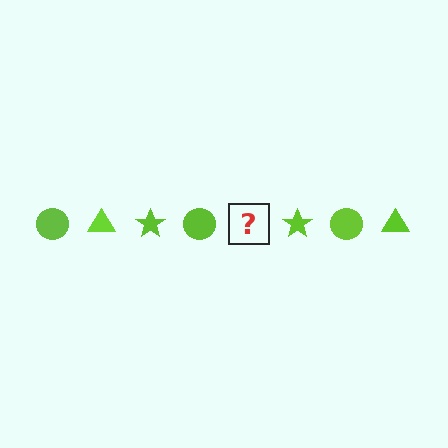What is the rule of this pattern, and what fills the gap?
The rule is that the pattern cycles through circle, triangle, star shapes in lime. The gap should be filled with a lime triangle.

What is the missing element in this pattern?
The missing element is a lime triangle.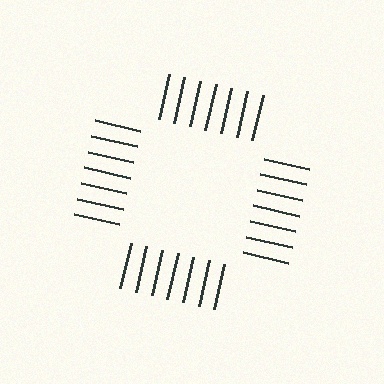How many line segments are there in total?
28 — 7 along each of the 4 edges.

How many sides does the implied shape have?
4 sides — the line-ends trace a square.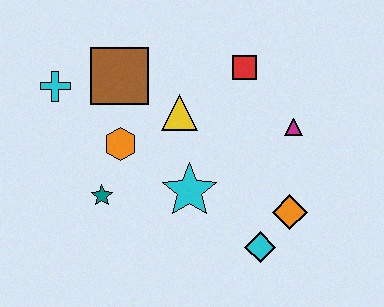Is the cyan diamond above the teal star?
No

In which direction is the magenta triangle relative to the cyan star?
The magenta triangle is to the right of the cyan star.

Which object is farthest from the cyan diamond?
The cyan cross is farthest from the cyan diamond.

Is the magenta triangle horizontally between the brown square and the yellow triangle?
No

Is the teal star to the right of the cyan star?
No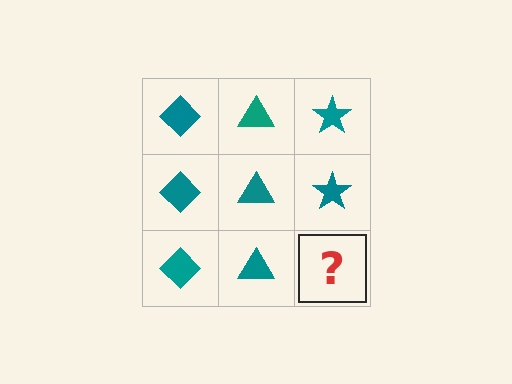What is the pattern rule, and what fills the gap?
The rule is that each column has a consistent shape. The gap should be filled with a teal star.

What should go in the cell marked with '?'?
The missing cell should contain a teal star.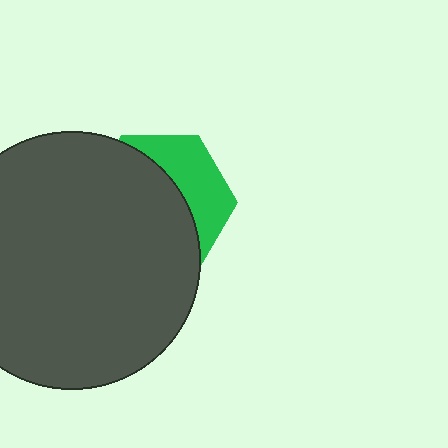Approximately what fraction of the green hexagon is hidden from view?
Roughly 65% of the green hexagon is hidden behind the dark gray circle.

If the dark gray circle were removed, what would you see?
You would see the complete green hexagon.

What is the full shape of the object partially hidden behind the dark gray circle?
The partially hidden object is a green hexagon.